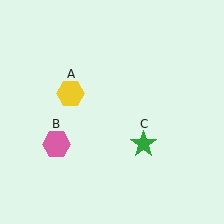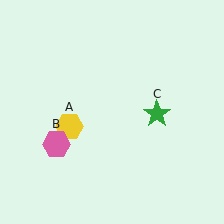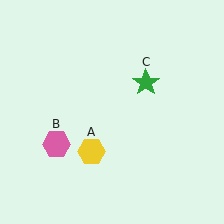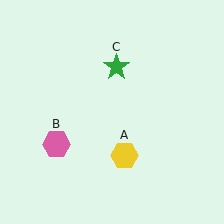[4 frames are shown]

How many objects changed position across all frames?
2 objects changed position: yellow hexagon (object A), green star (object C).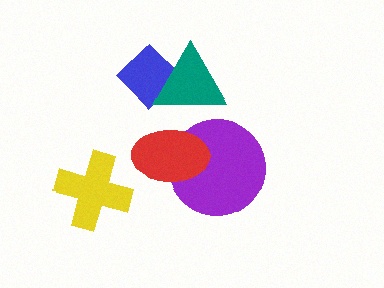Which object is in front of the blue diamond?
The teal triangle is in front of the blue diamond.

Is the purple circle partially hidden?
Yes, it is partially covered by another shape.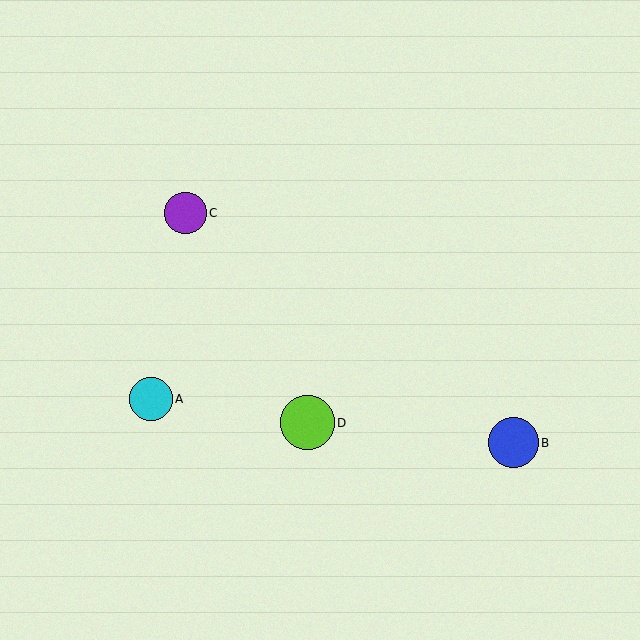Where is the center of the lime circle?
The center of the lime circle is at (307, 423).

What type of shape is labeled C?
Shape C is a purple circle.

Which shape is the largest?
The lime circle (labeled D) is the largest.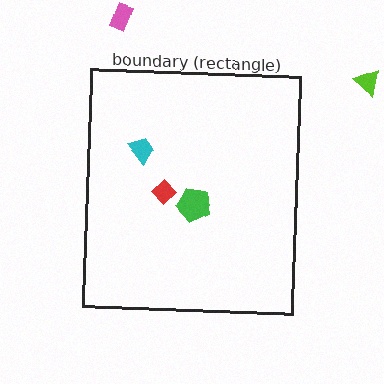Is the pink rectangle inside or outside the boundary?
Outside.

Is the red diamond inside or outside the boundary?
Inside.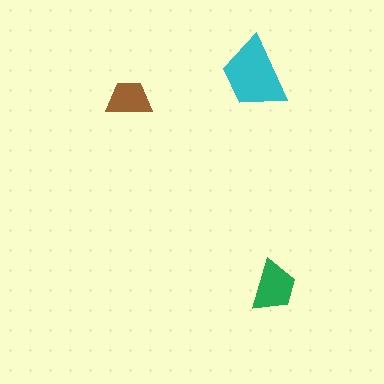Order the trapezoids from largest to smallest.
the cyan one, the green one, the brown one.